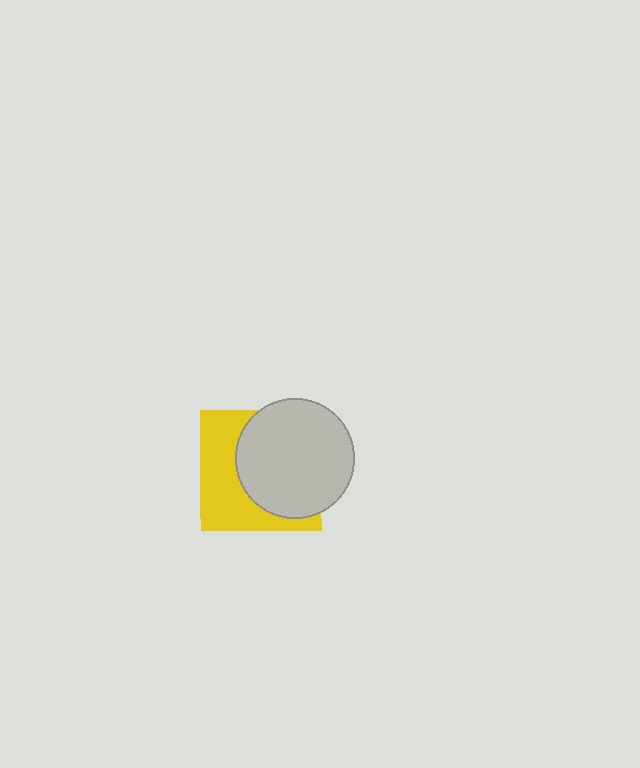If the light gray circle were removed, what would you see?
You would see the complete yellow square.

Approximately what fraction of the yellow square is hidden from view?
Roughly 56% of the yellow square is hidden behind the light gray circle.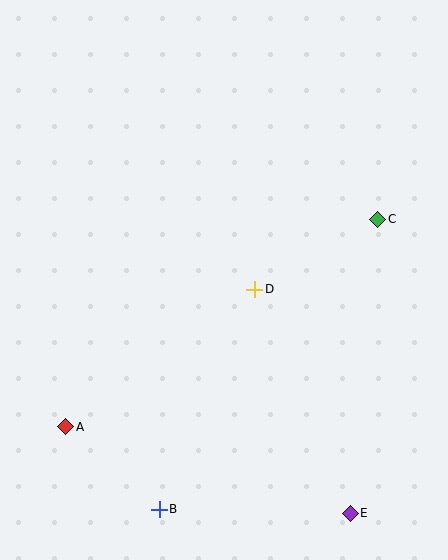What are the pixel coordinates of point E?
Point E is at (350, 513).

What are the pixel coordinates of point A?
Point A is at (66, 427).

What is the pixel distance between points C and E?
The distance between C and E is 295 pixels.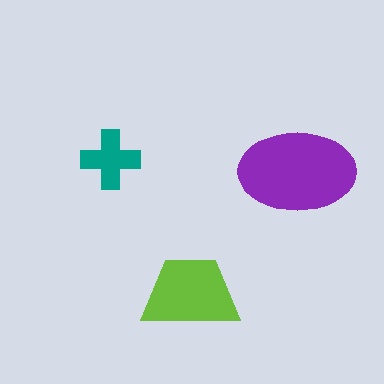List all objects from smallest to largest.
The teal cross, the lime trapezoid, the purple ellipse.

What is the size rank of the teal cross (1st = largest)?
3rd.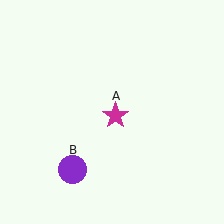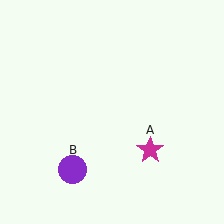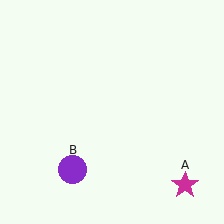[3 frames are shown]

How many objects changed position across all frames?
1 object changed position: magenta star (object A).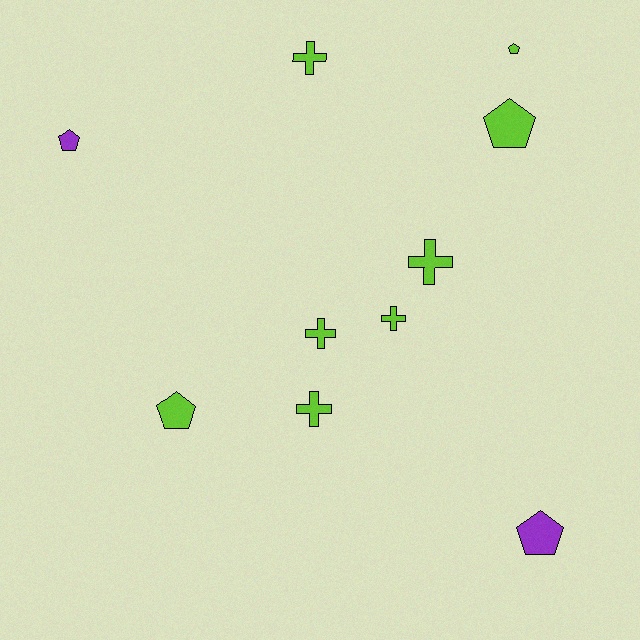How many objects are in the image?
There are 10 objects.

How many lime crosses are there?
There are 5 lime crosses.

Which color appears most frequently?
Lime, with 8 objects.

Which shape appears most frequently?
Pentagon, with 5 objects.